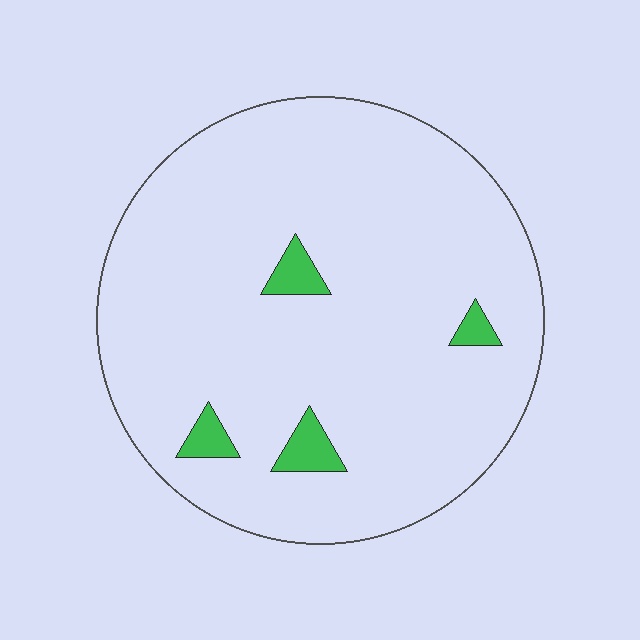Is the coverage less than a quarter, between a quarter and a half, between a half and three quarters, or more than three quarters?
Less than a quarter.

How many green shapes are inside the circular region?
4.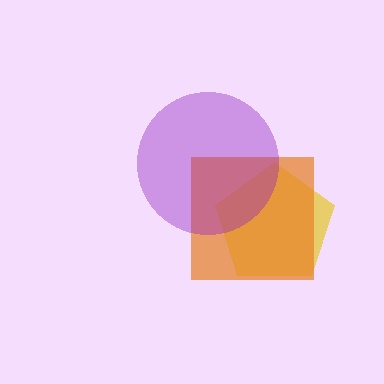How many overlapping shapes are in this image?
There are 3 overlapping shapes in the image.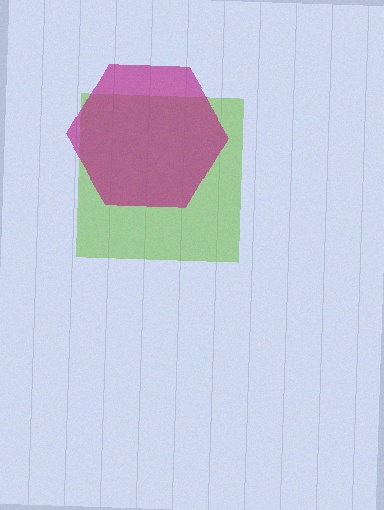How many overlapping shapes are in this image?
There are 2 overlapping shapes in the image.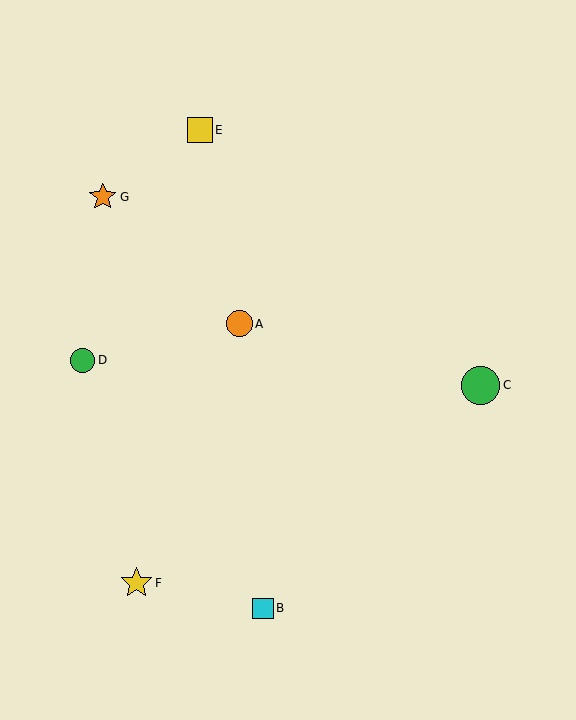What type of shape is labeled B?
Shape B is a cyan square.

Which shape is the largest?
The green circle (labeled C) is the largest.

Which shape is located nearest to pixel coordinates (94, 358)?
The green circle (labeled D) at (82, 360) is nearest to that location.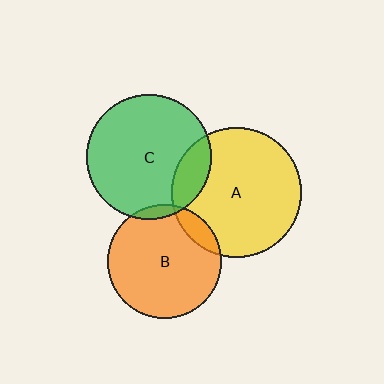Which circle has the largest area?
Circle A (yellow).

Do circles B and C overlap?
Yes.